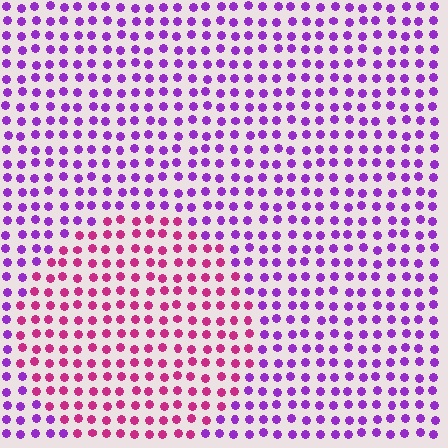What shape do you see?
I see a circle.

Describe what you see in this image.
The image is filled with small purple elements in a uniform arrangement. A circle-shaped region is visible where the elements are tinted to a slightly different hue, forming a subtle color boundary.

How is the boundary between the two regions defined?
The boundary is defined purely by a slight shift in hue (about 45 degrees). Spacing, size, and orientation are identical on both sides.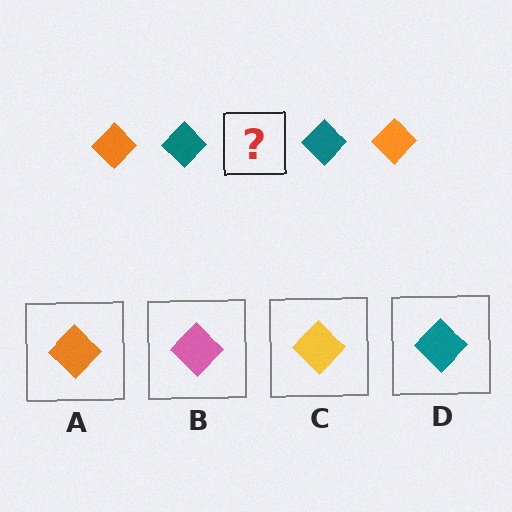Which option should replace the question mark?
Option A.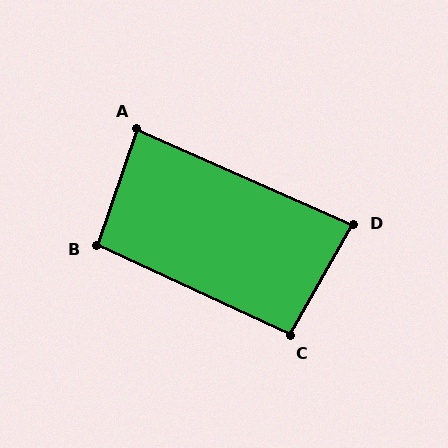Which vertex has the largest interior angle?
B, at approximately 96 degrees.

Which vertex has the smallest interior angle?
D, at approximately 84 degrees.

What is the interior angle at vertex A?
Approximately 85 degrees (approximately right).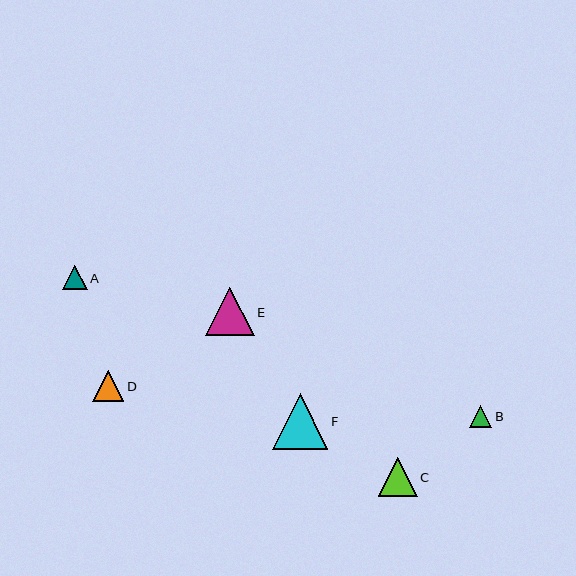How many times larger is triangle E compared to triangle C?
Triangle E is approximately 1.2 times the size of triangle C.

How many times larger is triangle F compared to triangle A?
Triangle F is approximately 2.3 times the size of triangle A.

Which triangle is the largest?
Triangle F is the largest with a size of approximately 56 pixels.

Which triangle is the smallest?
Triangle B is the smallest with a size of approximately 22 pixels.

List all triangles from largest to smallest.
From largest to smallest: F, E, C, D, A, B.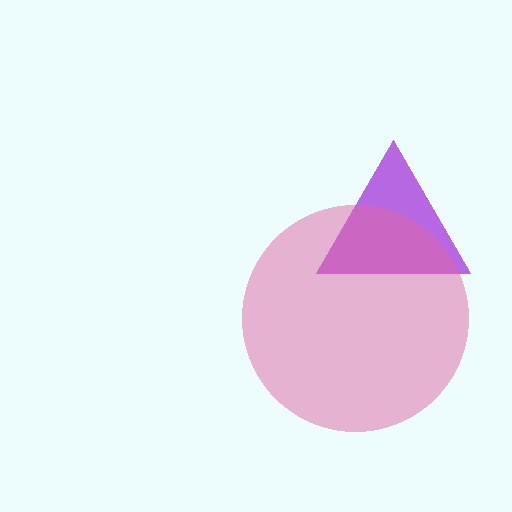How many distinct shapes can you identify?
There are 2 distinct shapes: a purple triangle, a pink circle.